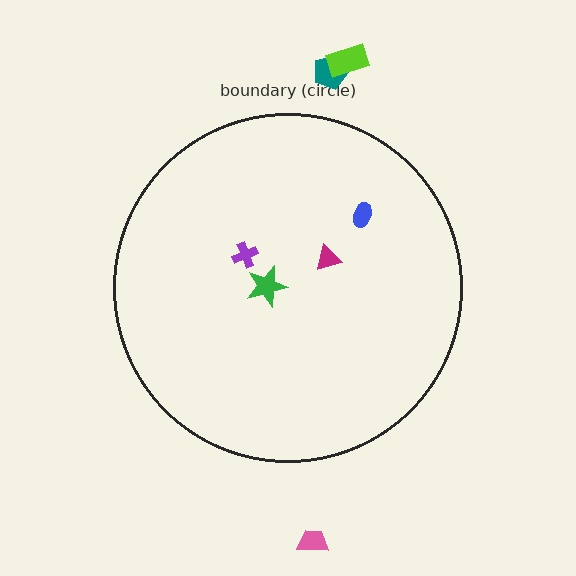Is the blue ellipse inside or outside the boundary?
Inside.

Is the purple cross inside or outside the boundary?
Inside.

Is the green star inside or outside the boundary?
Inside.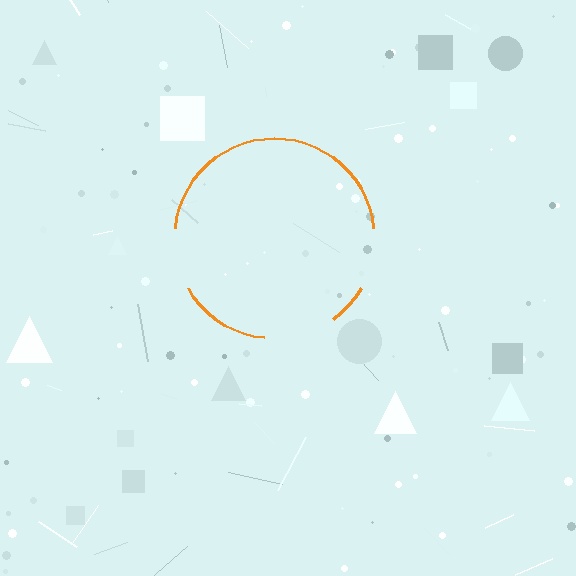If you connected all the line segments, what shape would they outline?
They would outline a circle.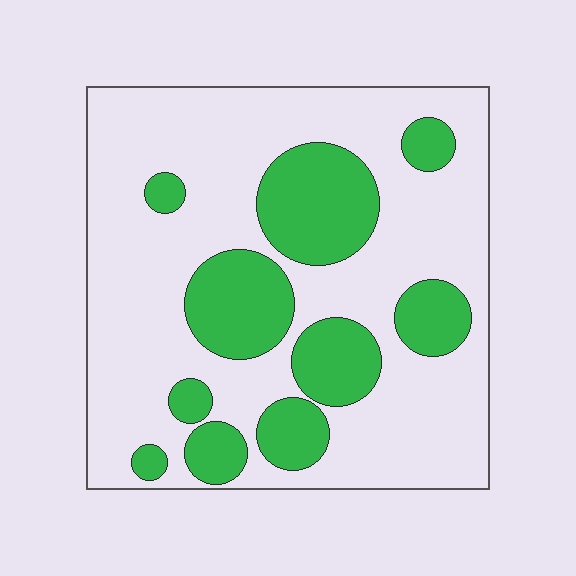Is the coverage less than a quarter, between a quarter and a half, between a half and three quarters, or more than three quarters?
Between a quarter and a half.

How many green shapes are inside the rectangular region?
10.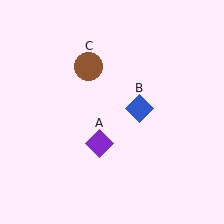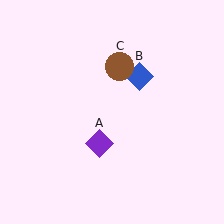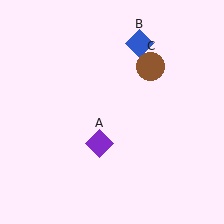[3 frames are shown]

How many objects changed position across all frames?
2 objects changed position: blue diamond (object B), brown circle (object C).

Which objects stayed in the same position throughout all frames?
Purple diamond (object A) remained stationary.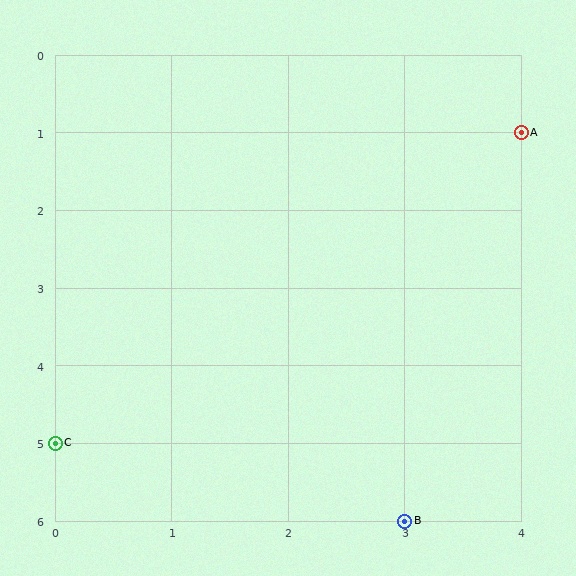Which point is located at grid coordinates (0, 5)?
Point C is at (0, 5).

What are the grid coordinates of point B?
Point B is at grid coordinates (3, 6).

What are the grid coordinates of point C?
Point C is at grid coordinates (0, 5).